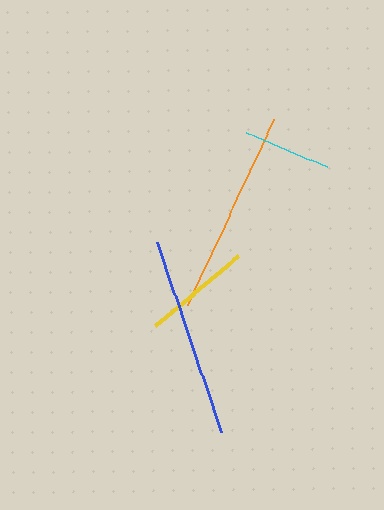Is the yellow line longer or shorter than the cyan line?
The yellow line is longer than the cyan line.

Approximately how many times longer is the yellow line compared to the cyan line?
The yellow line is approximately 1.2 times the length of the cyan line.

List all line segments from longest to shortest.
From longest to shortest: orange, blue, yellow, cyan.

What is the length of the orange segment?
The orange segment is approximately 205 pixels long.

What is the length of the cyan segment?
The cyan segment is approximately 87 pixels long.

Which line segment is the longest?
The orange line is the longest at approximately 205 pixels.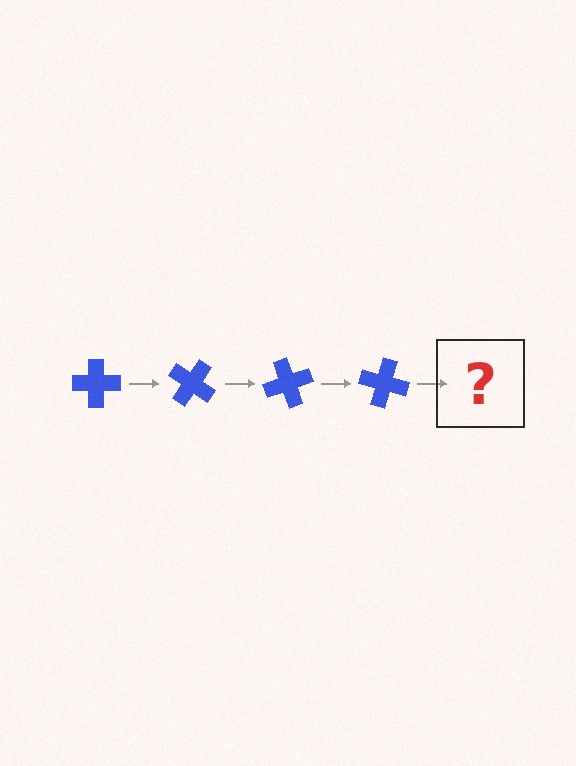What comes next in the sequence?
The next element should be a blue cross rotated 140 degrees.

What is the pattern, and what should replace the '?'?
The pattern is that the cross rotates 35 degrees each step. The '?' should be a blue cross rotated 140 degrees.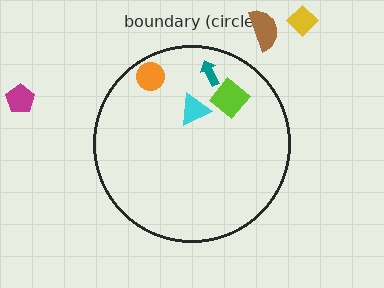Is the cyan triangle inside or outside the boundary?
Inside.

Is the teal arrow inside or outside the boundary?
Inside.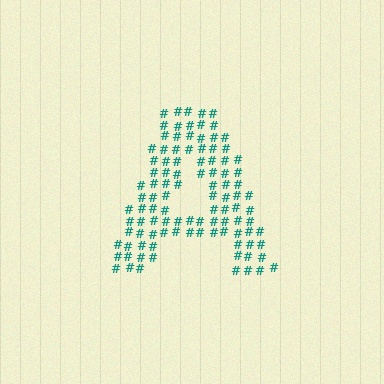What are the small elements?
The small elements are hash symbols.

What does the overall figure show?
The overall figure shows the letter A.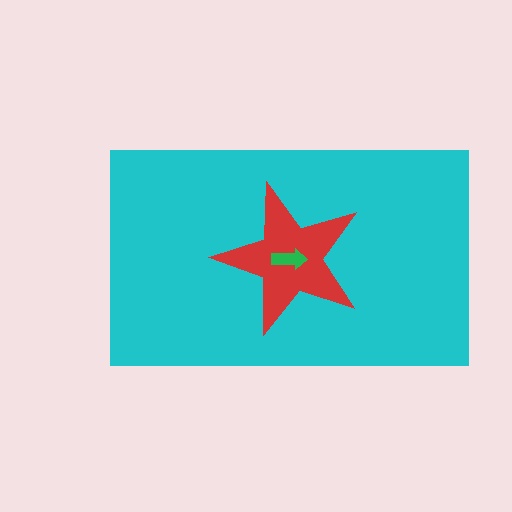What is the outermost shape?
The cyan rectangle.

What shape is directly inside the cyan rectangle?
The red star.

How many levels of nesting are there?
3.